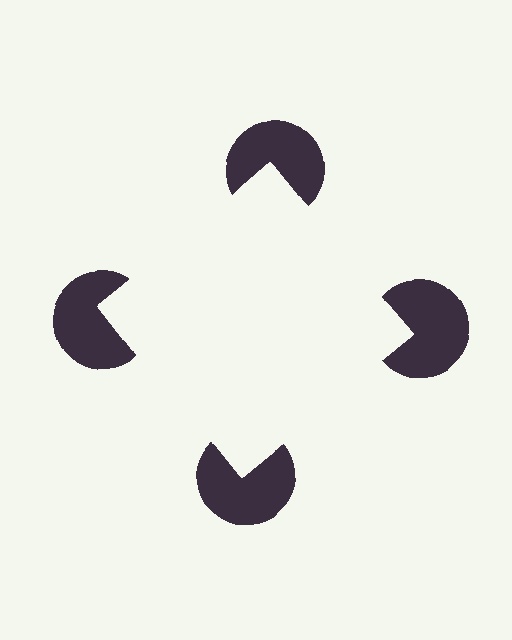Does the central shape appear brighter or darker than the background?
It typically appears slightly brighter than the background, even though no actual brightness change is drawn.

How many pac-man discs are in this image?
There are 4 — one at each vertex of the illusory square.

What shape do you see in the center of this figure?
An illusory square — its edges are inferred from the aligned wedge cuts in the pac-man discs, not physically drawn.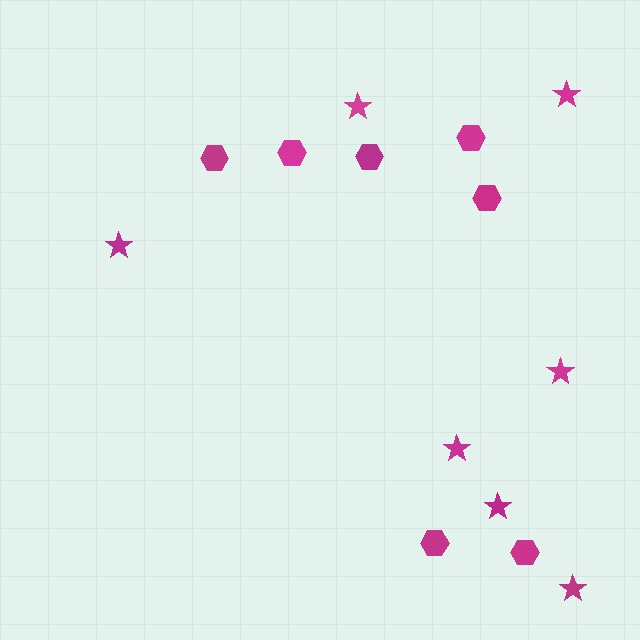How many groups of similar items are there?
There are 2 groups: one group of stars (7) and one group of hexagons (7).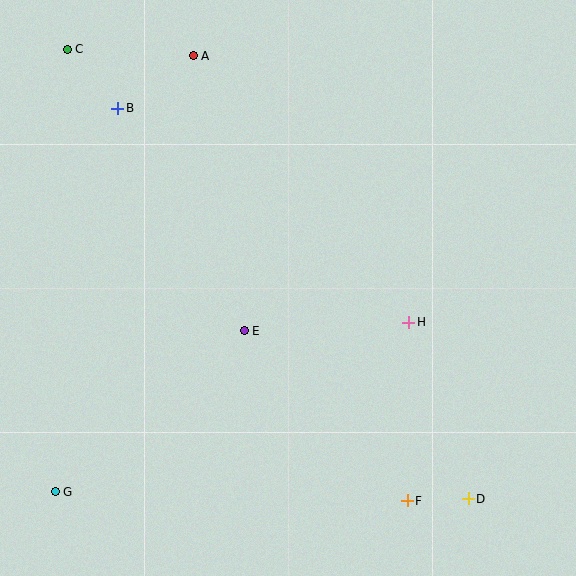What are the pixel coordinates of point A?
Point A is at (193, 56).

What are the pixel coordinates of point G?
Point G is at (55, 492).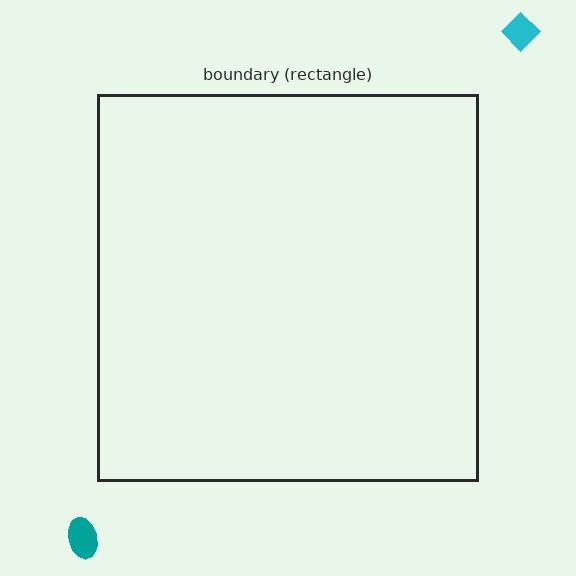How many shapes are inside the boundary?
0 inside, 2 outside.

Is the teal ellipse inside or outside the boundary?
Outside.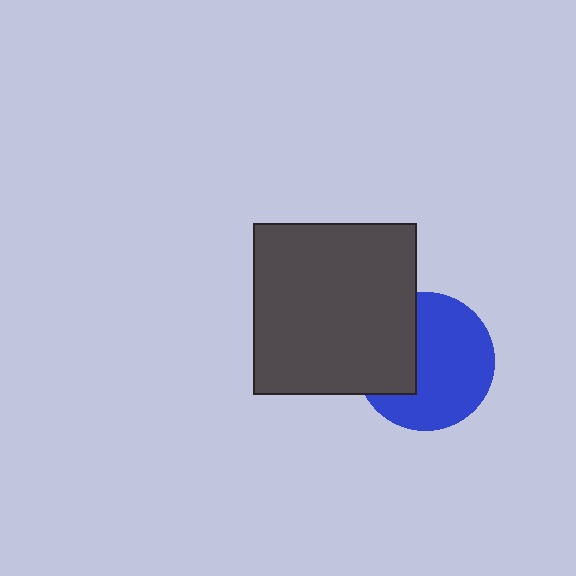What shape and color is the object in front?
The object in front is a dark gray rectangle.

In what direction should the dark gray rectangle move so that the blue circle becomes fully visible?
The dark gray rectangle should move left. That is the shortest direction to clear the overlap and leave the blue circle fully visible.